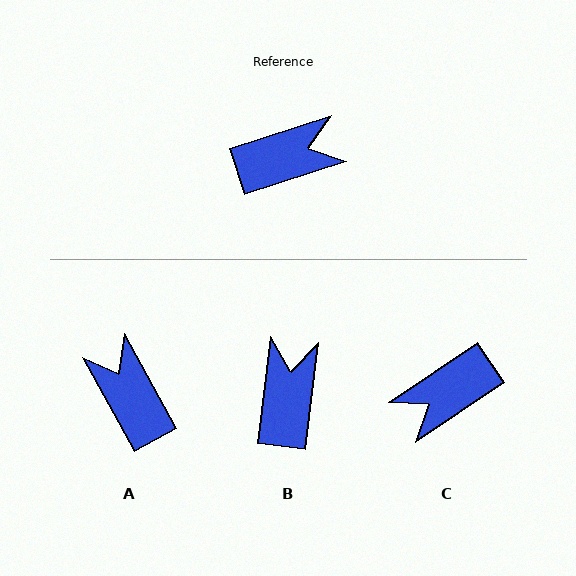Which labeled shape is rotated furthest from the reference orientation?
C, about 164 degrees away.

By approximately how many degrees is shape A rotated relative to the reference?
Approximately 101 degrees counter-clockwise.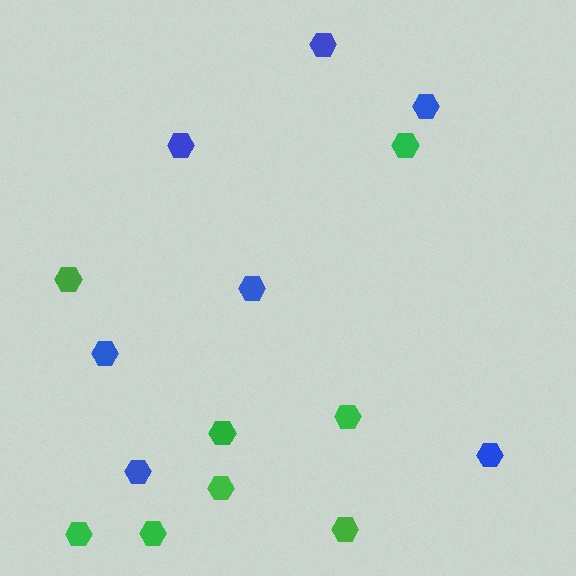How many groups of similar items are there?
There are 2 groups: one group of blue hexagons (7) and one group of green hexagons (8).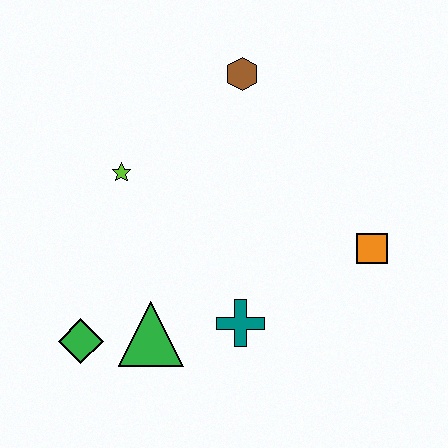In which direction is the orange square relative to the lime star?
The orange square is to the right of the lime star.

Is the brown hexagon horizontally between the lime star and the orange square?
Yes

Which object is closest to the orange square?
The teal cross is closest to the orange square.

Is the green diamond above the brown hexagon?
No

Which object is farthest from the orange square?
The green diamond is farthest from the orange square.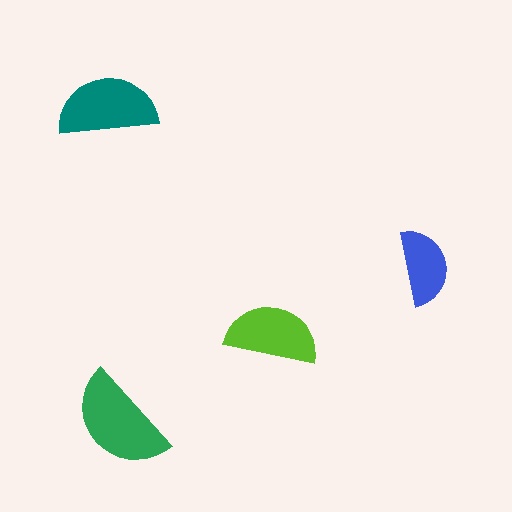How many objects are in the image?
There are 4 objects in the image.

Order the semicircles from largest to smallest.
the green one, the teal one, the lime one, the blue one.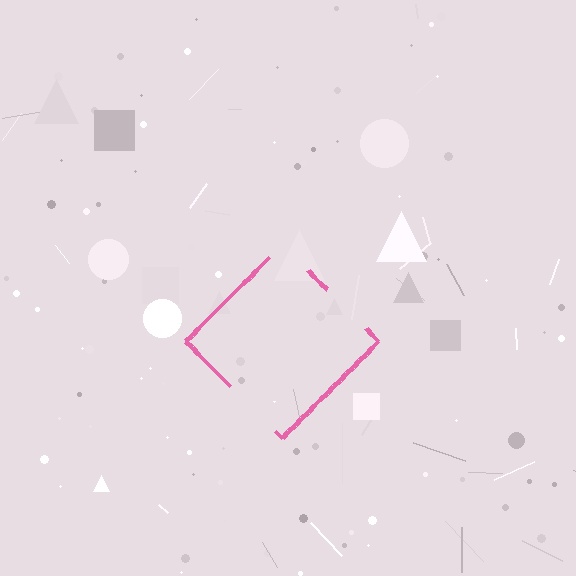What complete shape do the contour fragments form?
The contour fragments form a diamond.